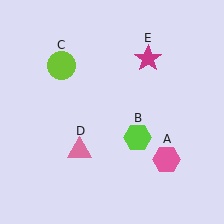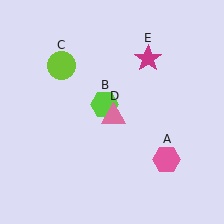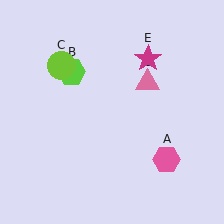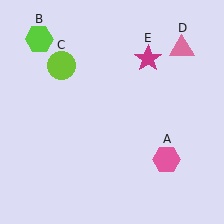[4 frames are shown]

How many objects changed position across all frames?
2 objects changed position: lime hexagon (object B), pink triangle (object D).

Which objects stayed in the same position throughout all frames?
Pink hexagon (object A) and lime circle (object C) and magenta star (object E) remained stationary.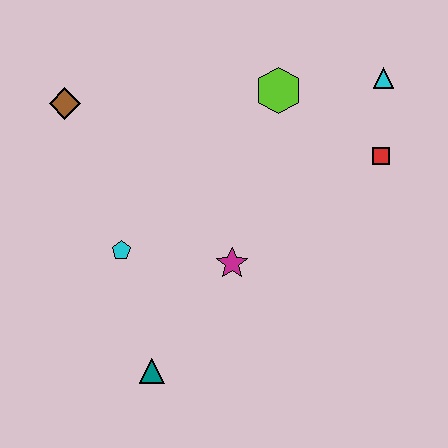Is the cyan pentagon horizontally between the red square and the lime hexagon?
No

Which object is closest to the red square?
The cyan triangle is closest to the red square.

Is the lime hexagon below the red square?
No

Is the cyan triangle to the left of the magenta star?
No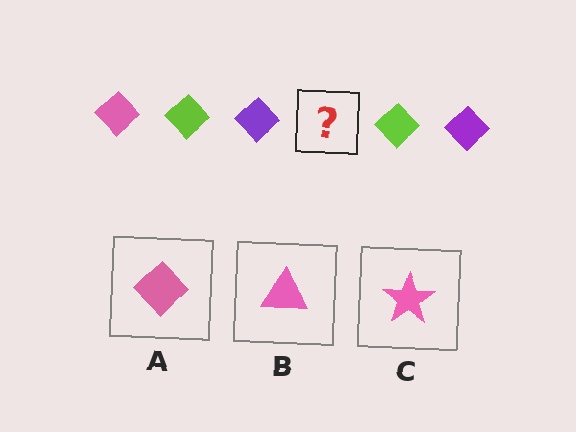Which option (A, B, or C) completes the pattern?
A.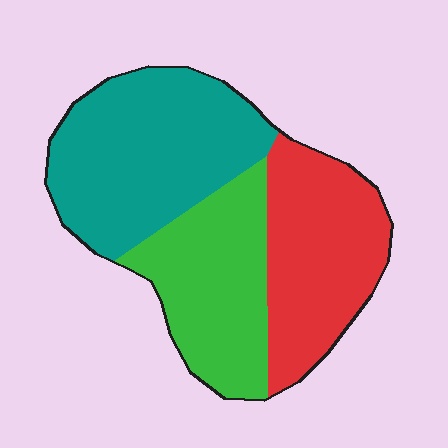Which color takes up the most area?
Teal, at roughly 40%.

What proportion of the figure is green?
Green covers 29% of the figure.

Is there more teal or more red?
Teal.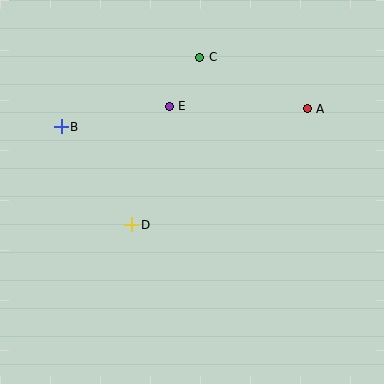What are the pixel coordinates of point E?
Point E is at (169, 106).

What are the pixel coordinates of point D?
Point D is at (132, 225).